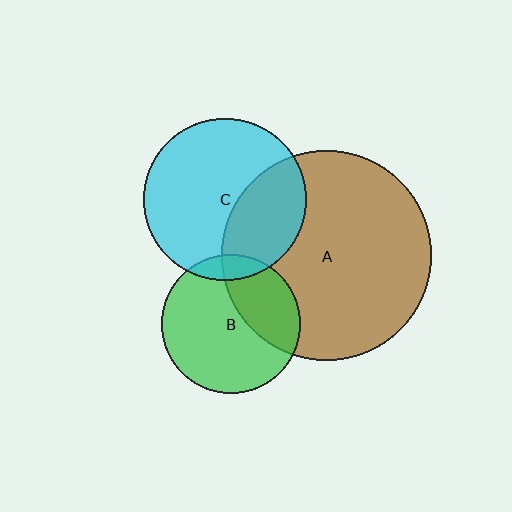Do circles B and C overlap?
Yes.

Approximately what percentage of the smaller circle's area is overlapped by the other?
Approximately 10%.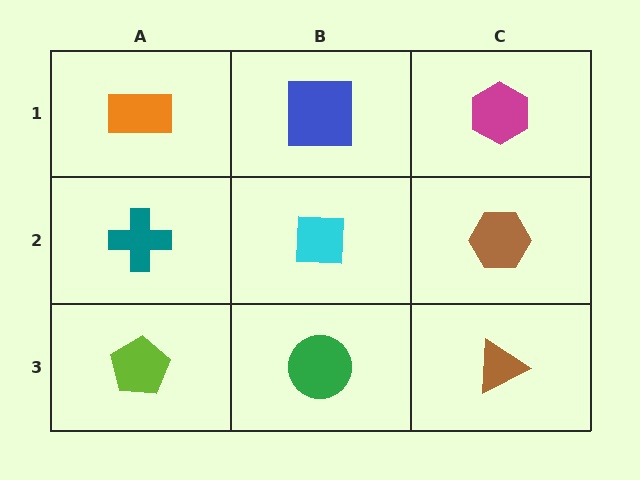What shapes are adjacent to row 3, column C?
A brown hexagon (row 2, column C), a green circle (row 3, column B).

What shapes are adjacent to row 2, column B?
A blue square (row 1, column B), a green circle (row 3, column B), a teal cross (row 2, column A), a brown hexagon (row 2, column C).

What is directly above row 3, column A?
A teal cross.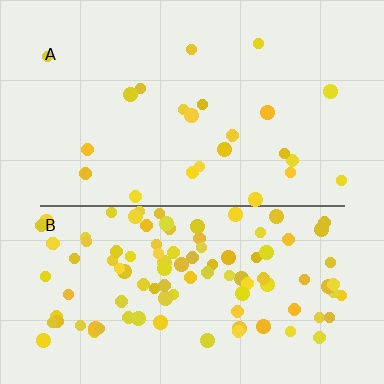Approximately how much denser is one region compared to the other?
Approximately 4.5× — region B over region A.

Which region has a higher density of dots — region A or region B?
B (the bottom).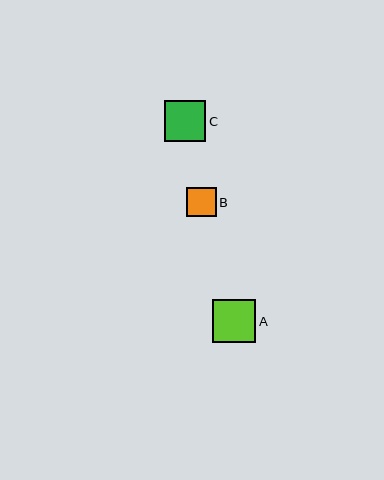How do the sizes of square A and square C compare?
Square A and square C are approximately the same size.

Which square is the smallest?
Square B is the smallest with a size of approximately 30 pixels.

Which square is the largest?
Square A is the largest with a size of approximately 44 pixels.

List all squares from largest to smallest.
From largest to smallest: A, C, B.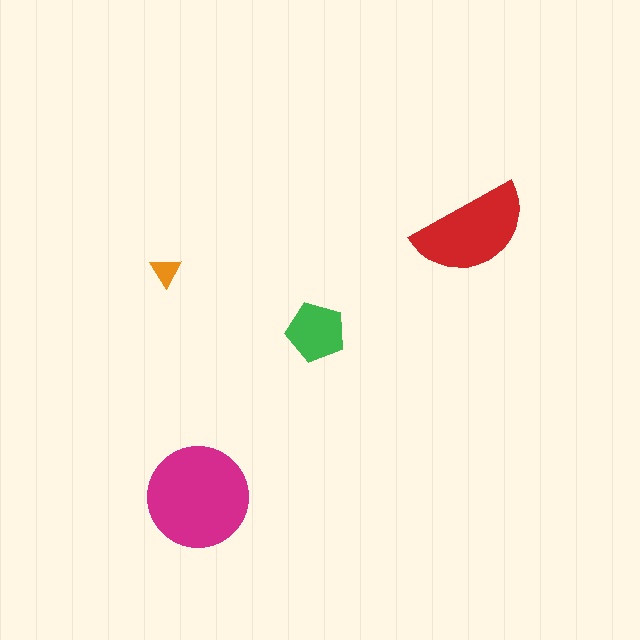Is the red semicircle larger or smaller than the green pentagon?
Larger.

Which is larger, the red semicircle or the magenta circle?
The magenta circle.